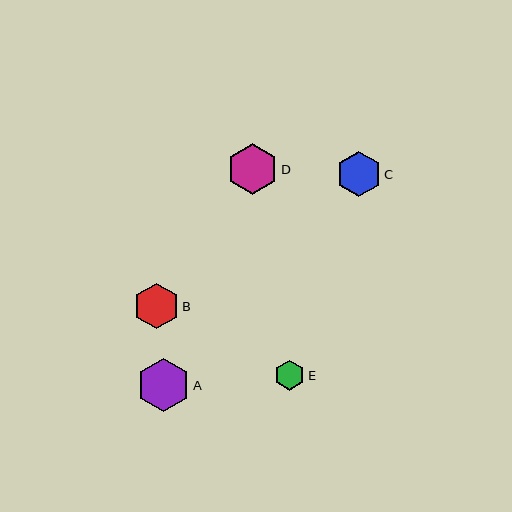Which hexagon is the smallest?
Hexagon E is the smallest with a size of approximately 30 pixels.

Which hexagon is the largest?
Hexagon A is the largest with a size of approximately 54 pixels.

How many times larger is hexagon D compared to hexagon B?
Hexagon D is approximately 1.1 times the size of hexagon B.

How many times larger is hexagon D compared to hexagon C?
Hexagon D is approximately 1.1 times the size of hexagon C.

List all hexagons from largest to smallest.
From largest to smallest: A, D, B, C, E.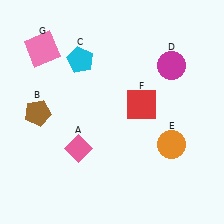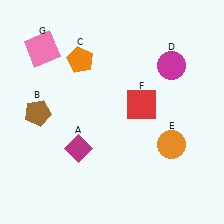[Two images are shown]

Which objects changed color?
A changed from pink to magenta. C changed from cyan to orange.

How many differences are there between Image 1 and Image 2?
There are 2 differences between the two images.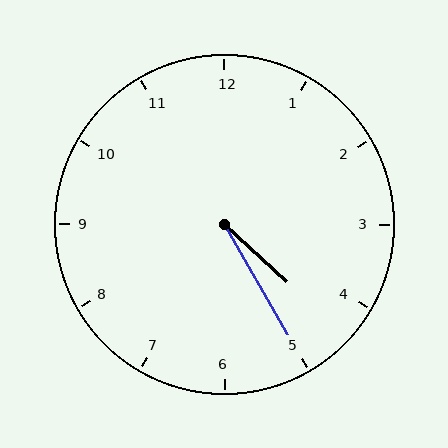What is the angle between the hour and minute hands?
Approximately 18 degrees.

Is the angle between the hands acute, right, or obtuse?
It is acute.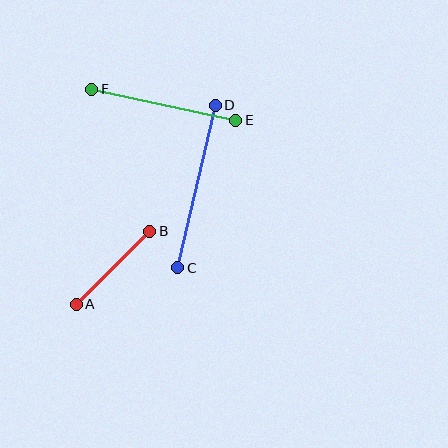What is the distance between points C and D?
The distance is approximately 167 pixels.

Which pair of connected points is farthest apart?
Points C and D are farthest apart.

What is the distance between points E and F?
The distance is approximately 147 pixels.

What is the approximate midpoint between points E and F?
The midpoint is at approximately (164, 105) pixels.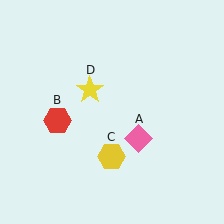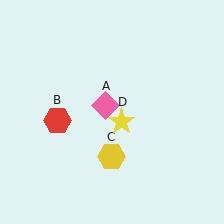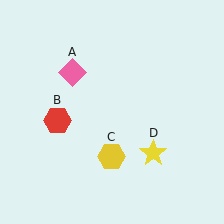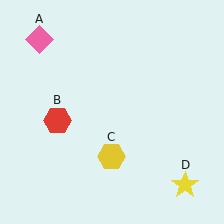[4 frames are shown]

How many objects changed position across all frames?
2 objects changed position: pink diamond (object A), yellow star (object D).